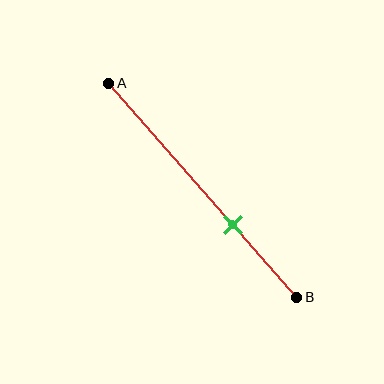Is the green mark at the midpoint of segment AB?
No, the mark is at about 65% from A, not at the 50% midpoint.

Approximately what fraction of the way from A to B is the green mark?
The green mark is approximately 65% of the way from A to B.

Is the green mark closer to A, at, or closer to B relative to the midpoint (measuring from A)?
The green mark is closer to point B than the midpoint of segment AB.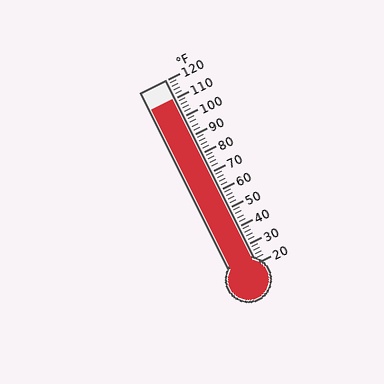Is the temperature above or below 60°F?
The temperature is above 60°F.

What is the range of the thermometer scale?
The thermometer scale ranges from 20°F to 120°F.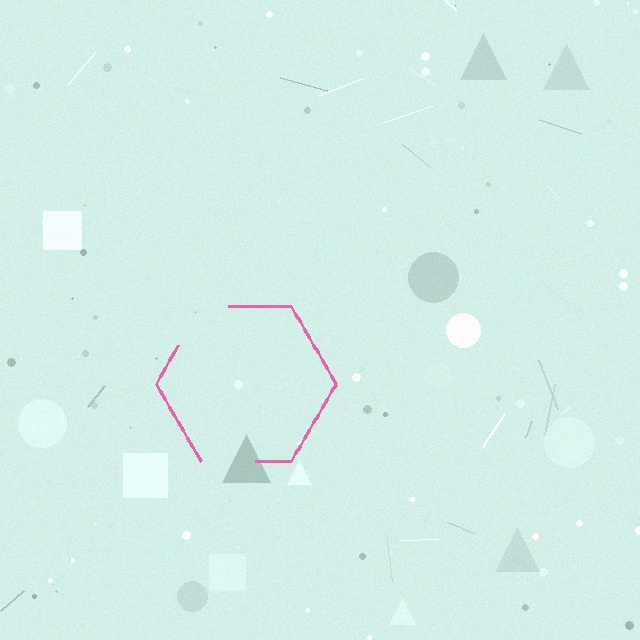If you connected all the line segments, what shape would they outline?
They would outline a hexagon.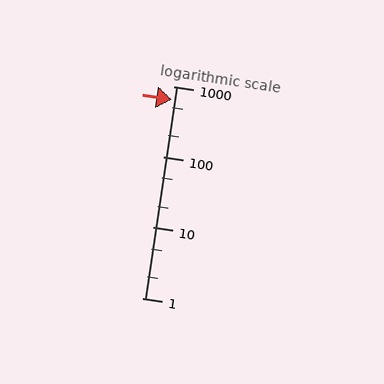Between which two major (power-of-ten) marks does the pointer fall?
The pointer is between 100 and 1000.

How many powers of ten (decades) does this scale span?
The scale spans 3 decades, from 1 to 1000.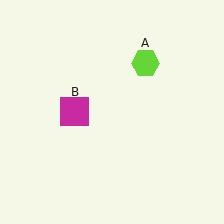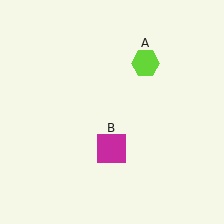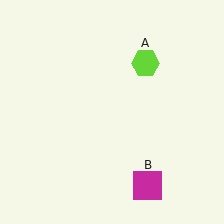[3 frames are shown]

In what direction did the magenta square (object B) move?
The magenta square (object B) moved down and to the right.